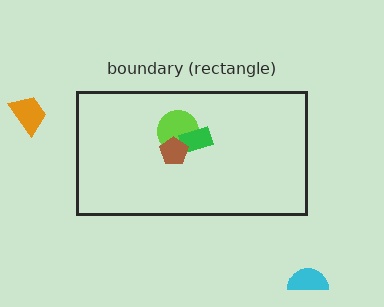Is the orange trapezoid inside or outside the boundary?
Outside.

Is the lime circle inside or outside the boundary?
Inside.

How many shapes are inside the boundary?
3 inside, 2 outside.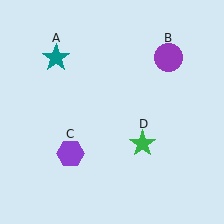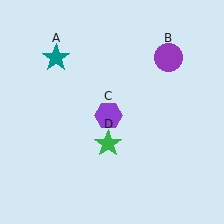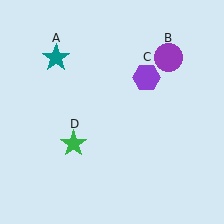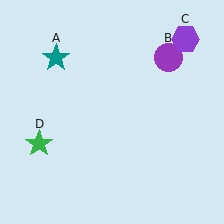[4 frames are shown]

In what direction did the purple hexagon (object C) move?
The purple hexagon (object C) moved up and to the right.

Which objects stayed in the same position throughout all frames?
Teal star (object A) and purple circle (object B) remained stationary.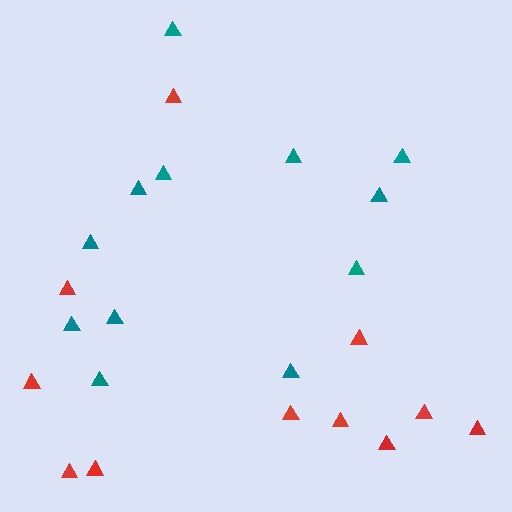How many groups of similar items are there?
There are 2 groups: one group of red triangles (11) and one group of teal triangles (12).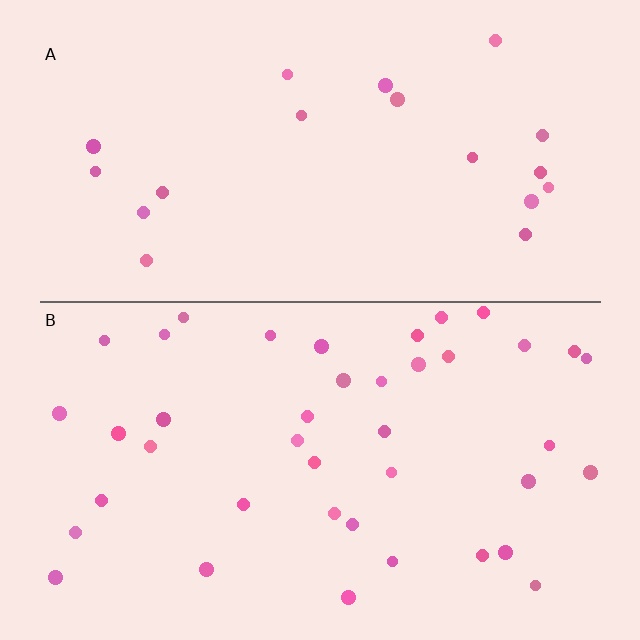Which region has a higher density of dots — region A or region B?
B (the bottom).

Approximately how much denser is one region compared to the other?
Approximately 2.1× — region B over region A.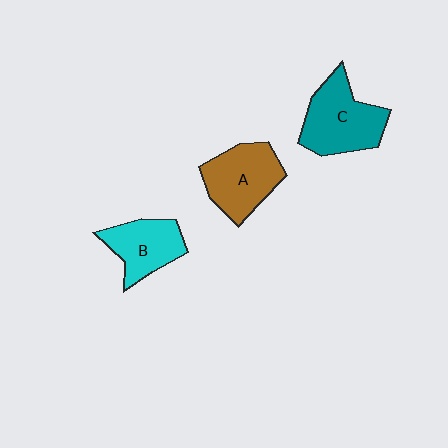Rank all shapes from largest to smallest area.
From largest to smallest: C (teal), A (brown), B (cyan).